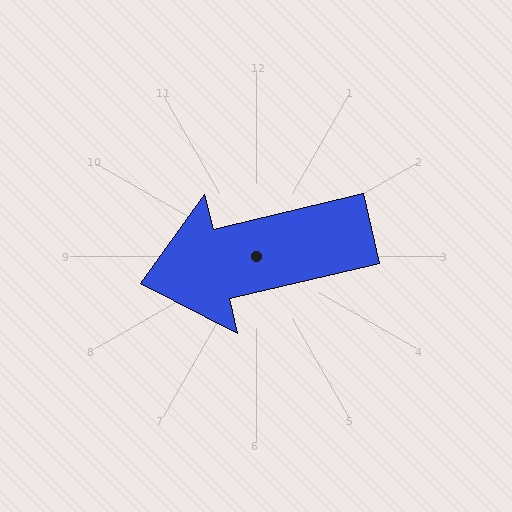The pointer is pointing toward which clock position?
Roughly 9 o'clock.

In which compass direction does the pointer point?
West.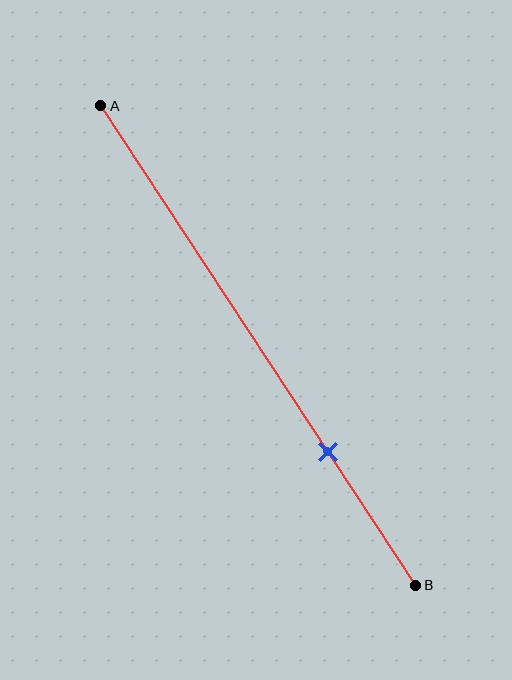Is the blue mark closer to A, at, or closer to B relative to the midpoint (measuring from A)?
The blue mark is closer to point B than the midpoint of segment AB.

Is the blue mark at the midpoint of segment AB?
No, the mark is at about 70% from A, not at the 50% midpoint.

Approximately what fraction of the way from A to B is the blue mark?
The blue mark is approximately 70% of the way from A to B.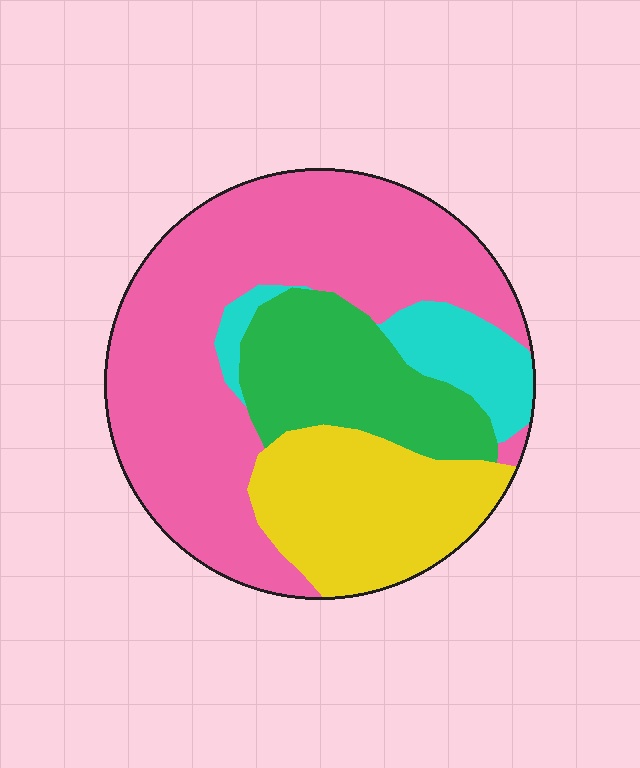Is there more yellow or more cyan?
Yellow.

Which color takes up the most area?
Pink, at roughly 50%.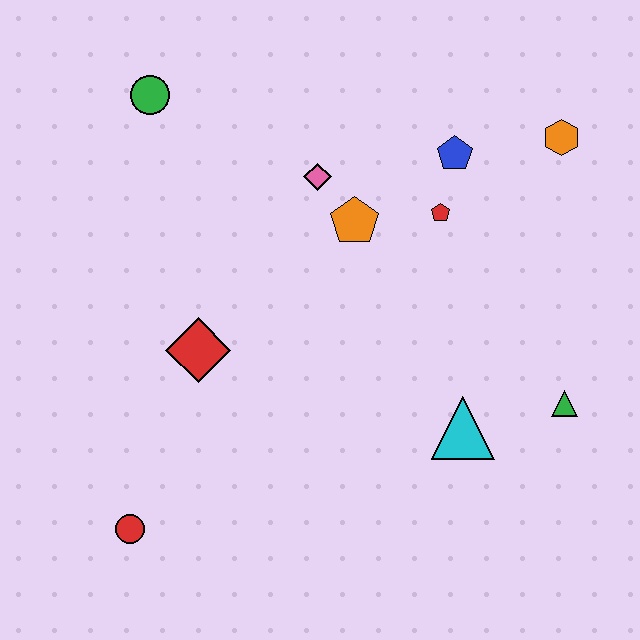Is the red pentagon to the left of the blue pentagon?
Yes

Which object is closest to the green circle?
The pink diamond is closest to the green circle.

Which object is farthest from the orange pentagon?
The red circle is farthest from the orange pentagon.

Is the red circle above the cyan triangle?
No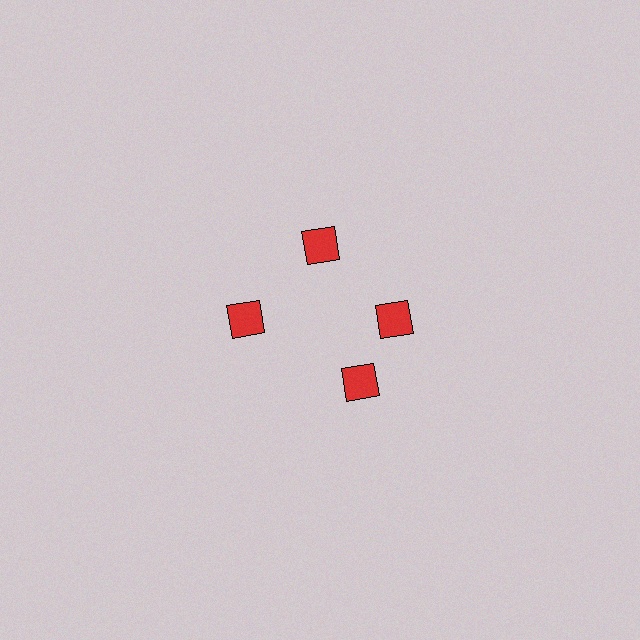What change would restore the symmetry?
The symmetry would be restored by rotating it back into even spacing with its neighbors so that all 4 squares sit at equal angles and equal distance from the center.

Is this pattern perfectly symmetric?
No. The 4 red squares are arranged in a ring, but one element near the 6 o'clock position is rotated out of alignment along the ring, breaking the 4-fold rotational symmetry.